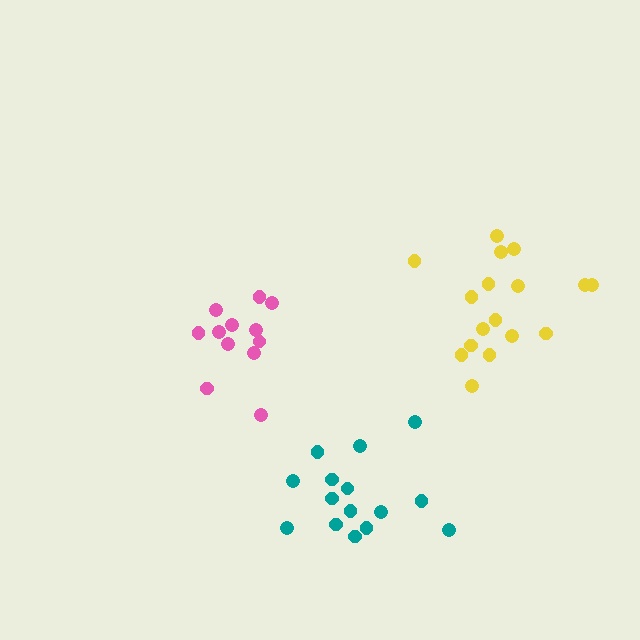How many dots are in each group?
Group 1: 17 dots, Group 2: 12 dots, Group 3: 15 dots (44 total).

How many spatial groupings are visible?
There are 3 spatial groupings.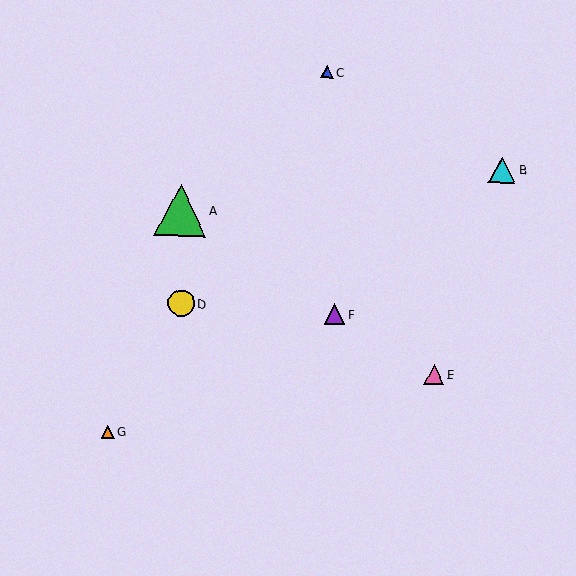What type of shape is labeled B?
Shape B is a cyan triangle.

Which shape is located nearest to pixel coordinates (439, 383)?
The pink triangle (labeled E) at (434, 374) is nearest to that location.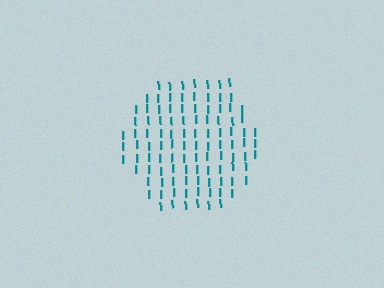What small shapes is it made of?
It is made of small letter I's.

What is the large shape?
The large shape is a hexagon.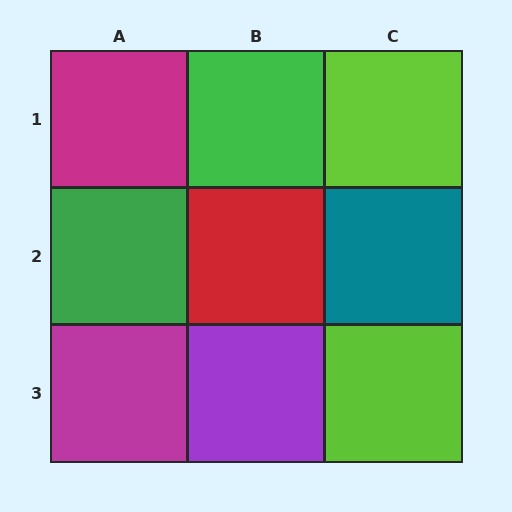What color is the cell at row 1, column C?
Lime.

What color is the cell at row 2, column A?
Green.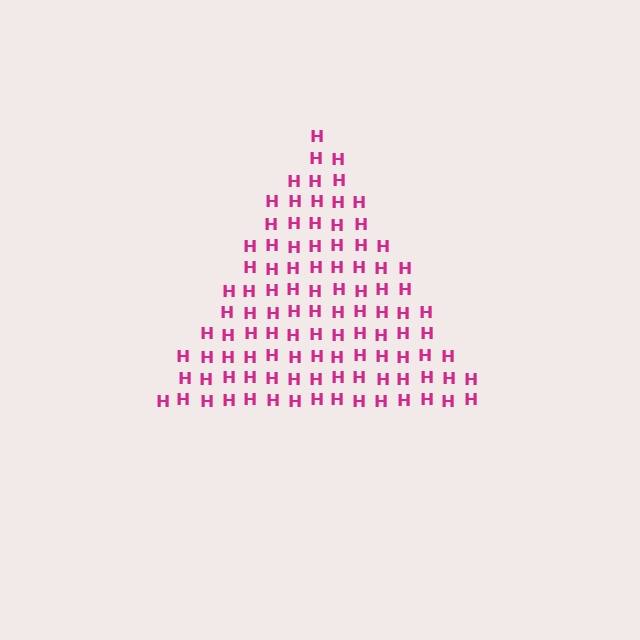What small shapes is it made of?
It is made of small letter H's.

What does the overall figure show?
The overall figure shows a triangle.